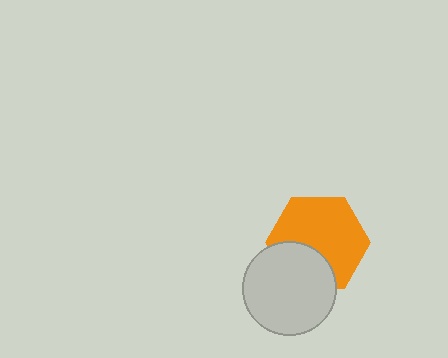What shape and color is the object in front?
The object in front is a light gray circle.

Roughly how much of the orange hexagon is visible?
Most of it is visible (roughly 68%).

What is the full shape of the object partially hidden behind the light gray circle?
The partially hidden object is an orange hexagon.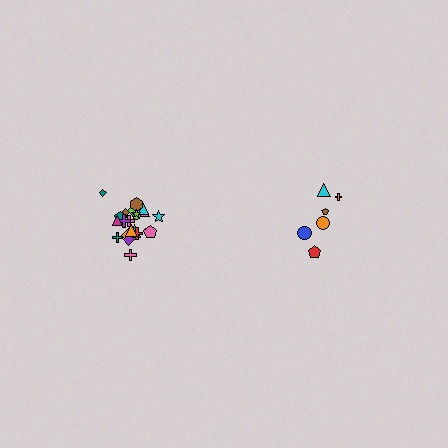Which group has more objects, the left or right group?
The left group.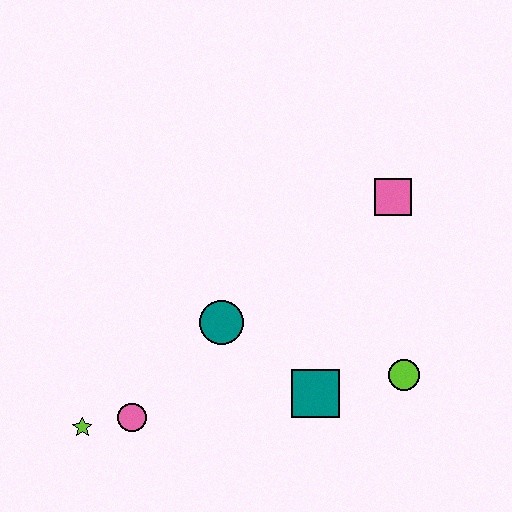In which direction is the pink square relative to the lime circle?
The pink square is above the lime circle.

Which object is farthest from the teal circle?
The pink square is farthest from the teal circle.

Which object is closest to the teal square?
The lime circle is closest to the teal square.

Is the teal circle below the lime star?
No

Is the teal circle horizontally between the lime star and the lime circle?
Yes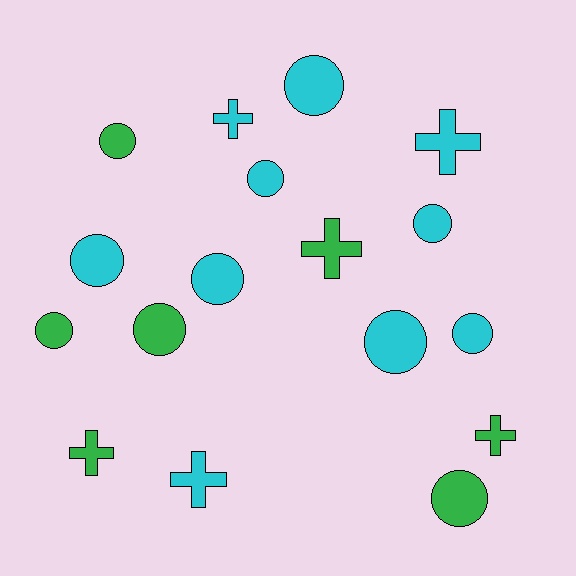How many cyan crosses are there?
There are 3 cyan crosses.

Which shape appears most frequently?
Circle, with 11 objects.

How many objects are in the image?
There are 17 objects.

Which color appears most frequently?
Cyan, with 10 objects.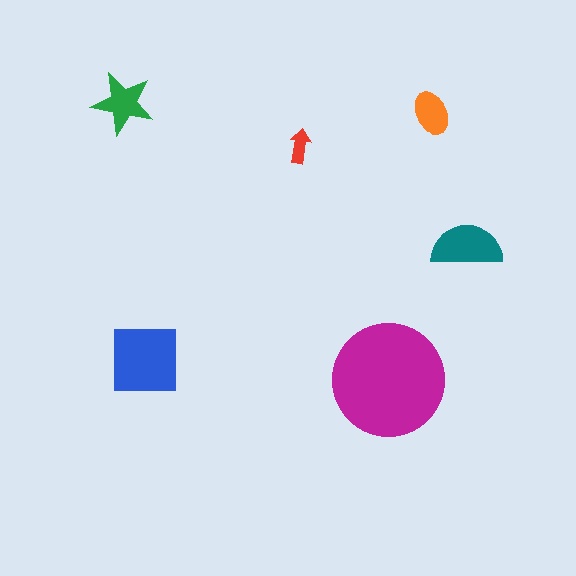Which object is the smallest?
The red arrow.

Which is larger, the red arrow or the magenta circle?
The magenta circle.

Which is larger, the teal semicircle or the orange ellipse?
The teal semicircle.